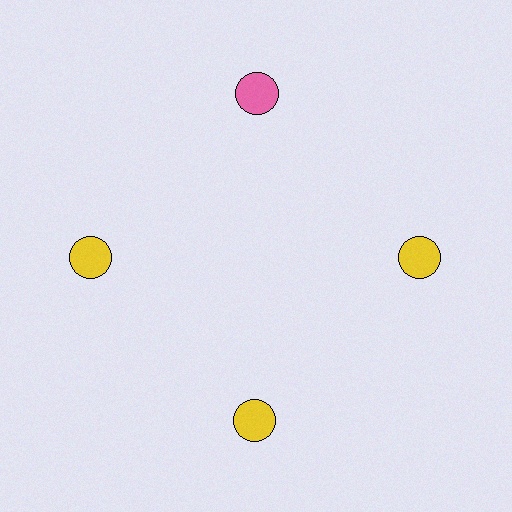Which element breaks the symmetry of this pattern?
The pink circle at roughly the 12 o'clock position breaks the symmetry. All other shapes are yellow circles.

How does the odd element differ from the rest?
It has a different color: pink instead of yellow.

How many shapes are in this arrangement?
There are 4 shapes arranged in a ring pattern.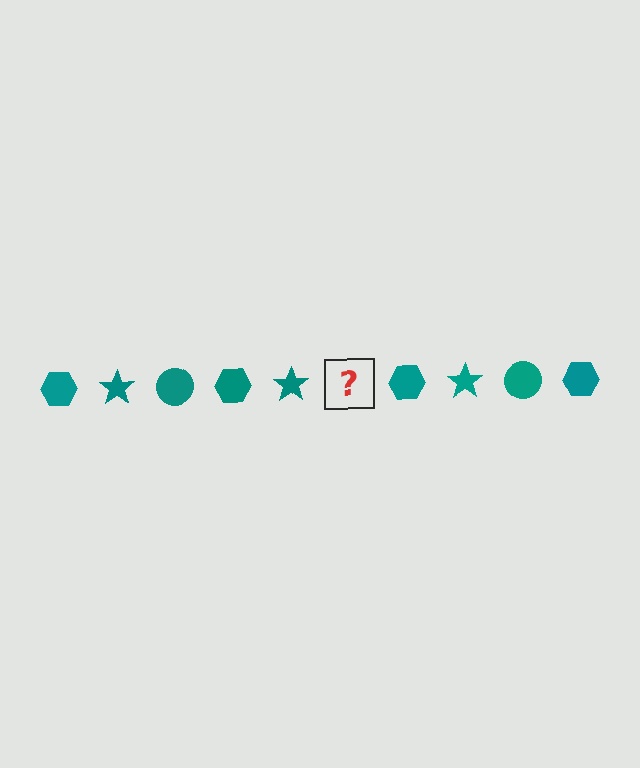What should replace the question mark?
The question mark should be replaced with a teal circle.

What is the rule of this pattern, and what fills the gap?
The rule is that the pattern cycles through hexagon, star, circle shapes in teal. The gap should be filled with a teal circle.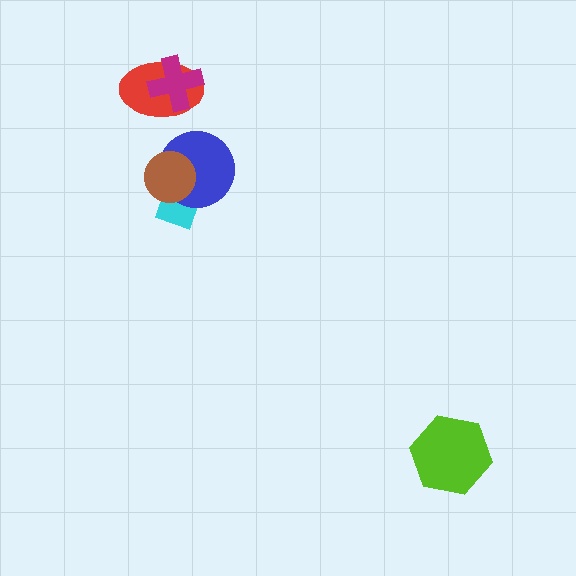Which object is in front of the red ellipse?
The magenta cross is in front of the red ellipse.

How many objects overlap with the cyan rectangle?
2 objects overlap with the cyan rectangle.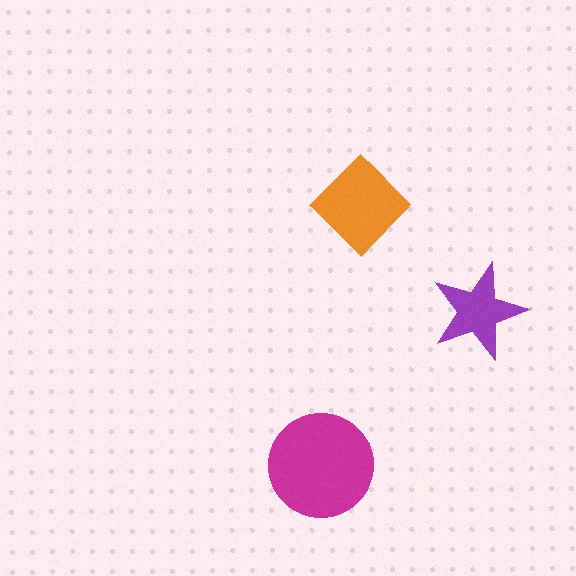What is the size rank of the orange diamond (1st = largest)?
2nd.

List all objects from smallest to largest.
The purple star, the orange diamond, the magenta circle.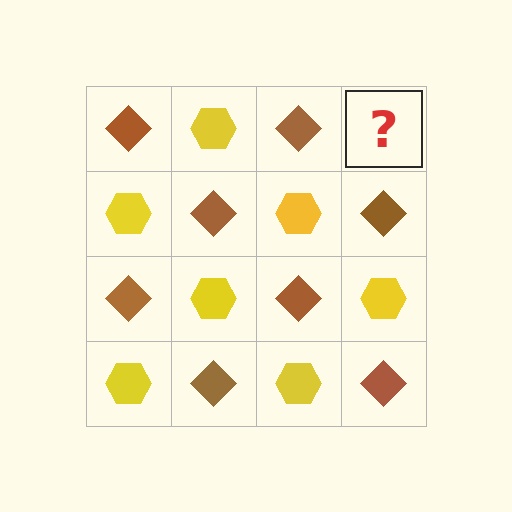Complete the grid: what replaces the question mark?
The question mark should be replaced with a yellow hexagon.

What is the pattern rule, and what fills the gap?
The rule is that it alternates brown diamond and yellow hexagon in a checkerboard pattern. The gap should be filled with a yellow hexagon.